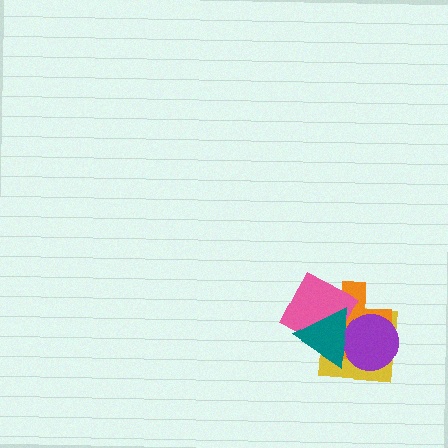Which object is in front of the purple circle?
The teal triangle is in front of the purple circle.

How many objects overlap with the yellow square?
4 objects overlap with the yellow square.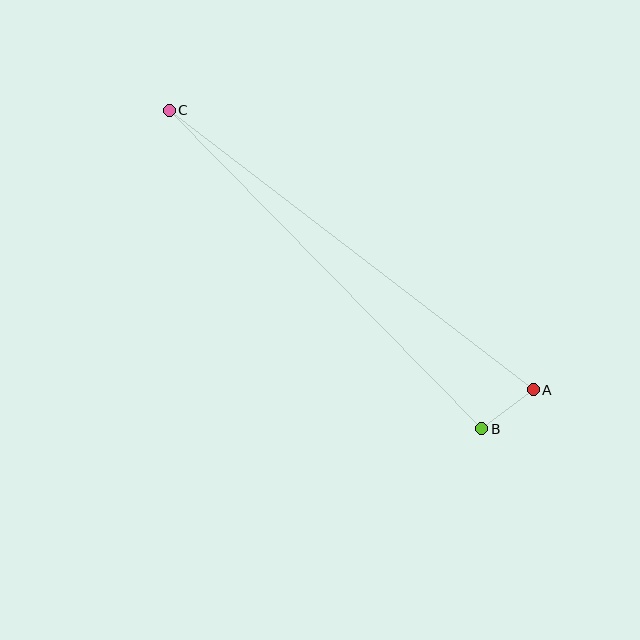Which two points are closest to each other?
Points A and B are closest to each other.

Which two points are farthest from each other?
Points A and C are farthest from each other.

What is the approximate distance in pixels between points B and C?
The distance between B and C is approximately 446 pixels.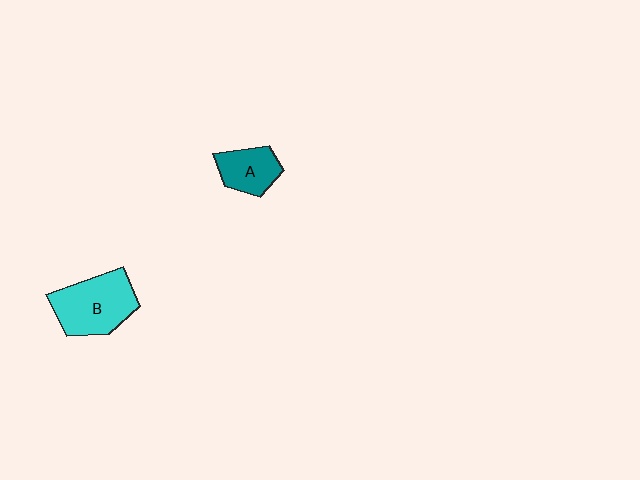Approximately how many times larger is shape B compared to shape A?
Approximately 1.7 times.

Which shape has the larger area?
Shape B (cyan).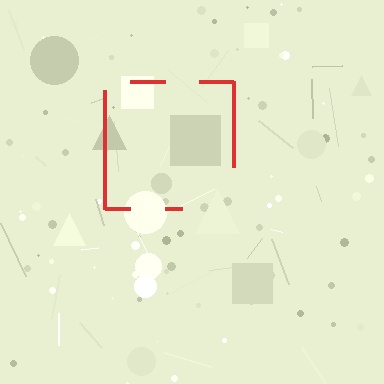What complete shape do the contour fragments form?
The contour fragments form a square.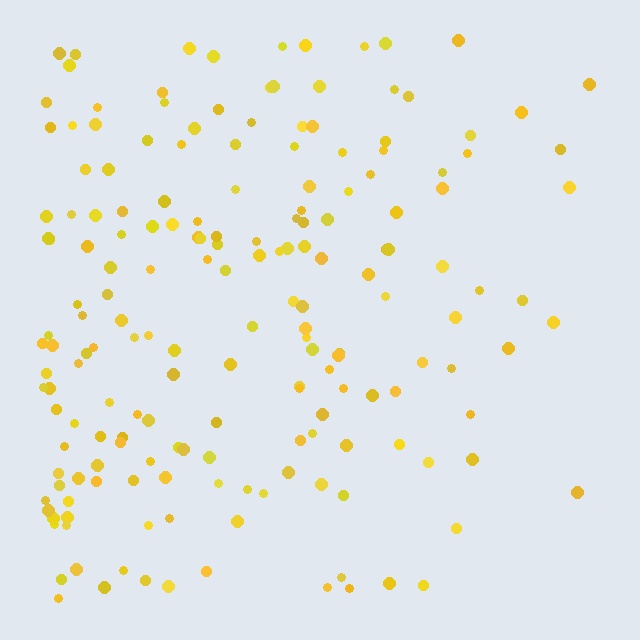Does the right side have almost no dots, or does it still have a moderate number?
Still a moderate number, just noticeably fewer than the left.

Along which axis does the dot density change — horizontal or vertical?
Horizontal.